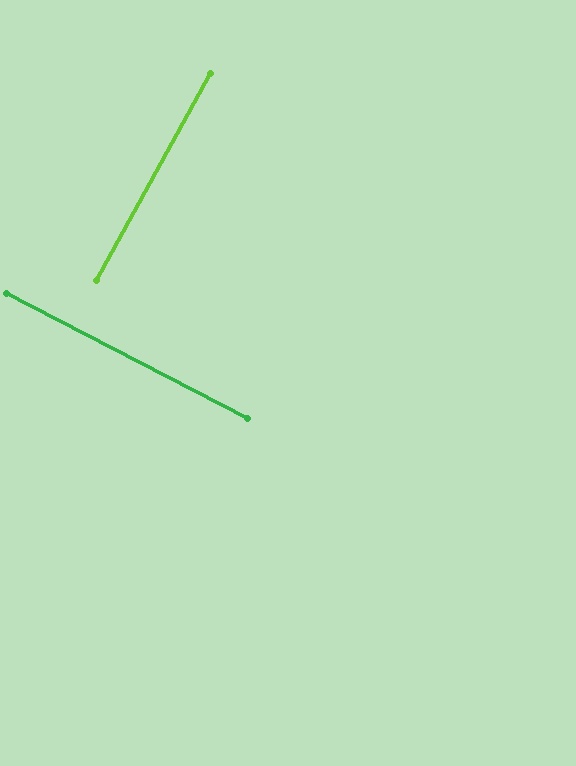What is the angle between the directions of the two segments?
Approximately 89 degrees.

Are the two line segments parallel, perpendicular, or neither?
Perpendicular — they meet at approximately 89°.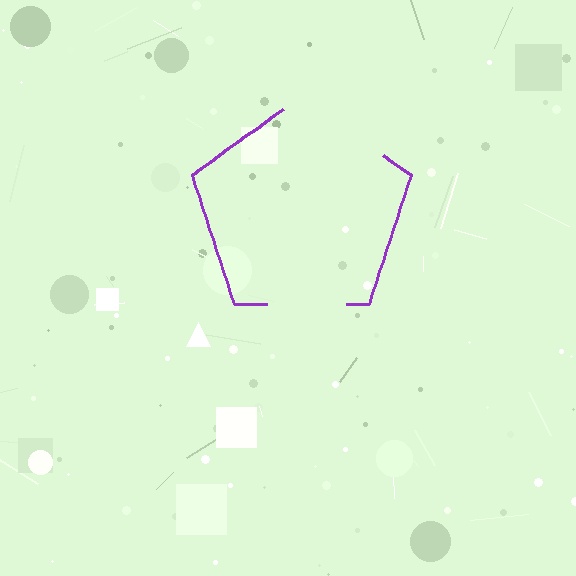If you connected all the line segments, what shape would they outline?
They would outline a pentagon.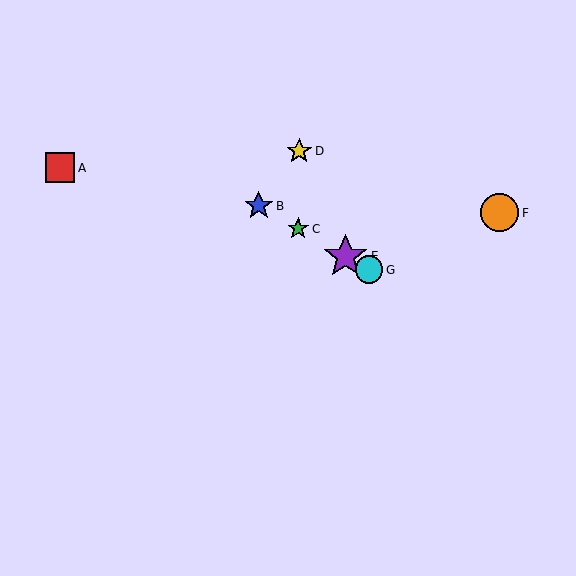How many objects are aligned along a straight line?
4 objects (B, C, E, G) are aligned along a straight line.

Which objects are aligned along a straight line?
Objects B, C, E, G are aligned along a straight line.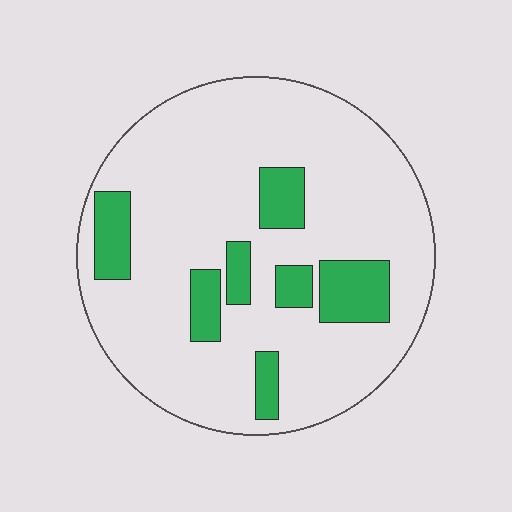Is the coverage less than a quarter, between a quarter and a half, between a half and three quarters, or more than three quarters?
Less than a quarter.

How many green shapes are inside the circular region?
7.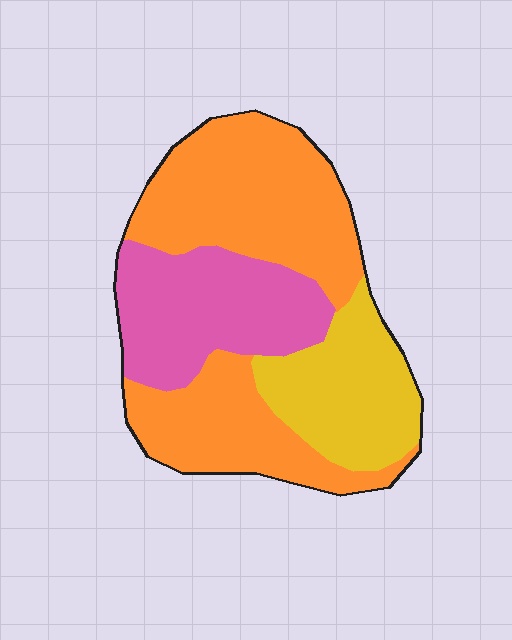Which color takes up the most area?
Orange, at roughly 50%.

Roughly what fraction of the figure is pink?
Pink covers around 25% of the figure.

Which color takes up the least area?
Yellow, at roughly 20%.